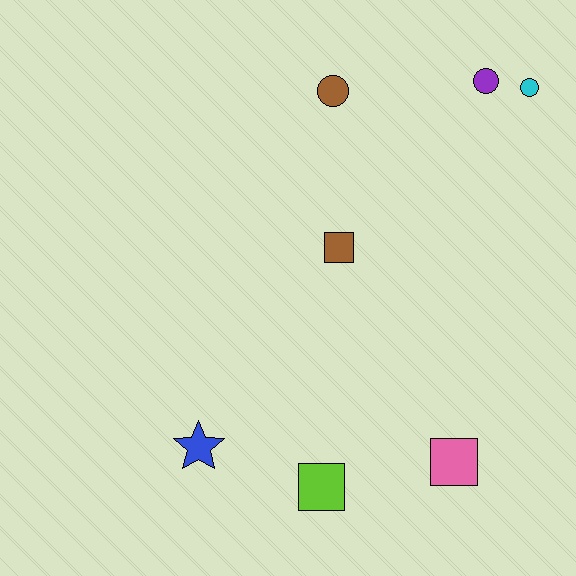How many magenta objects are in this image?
There are no magenta objects.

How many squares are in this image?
There are 3 squares.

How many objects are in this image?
There are 7 objects.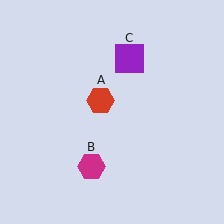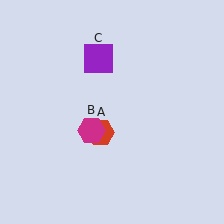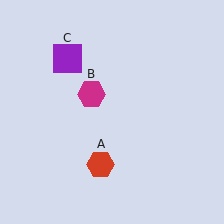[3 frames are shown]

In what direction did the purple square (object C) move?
The purple square (object C) moved left.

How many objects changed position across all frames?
3 objects changed position: red hexagon (object A), magenta hexagon (object B), purple square (object C).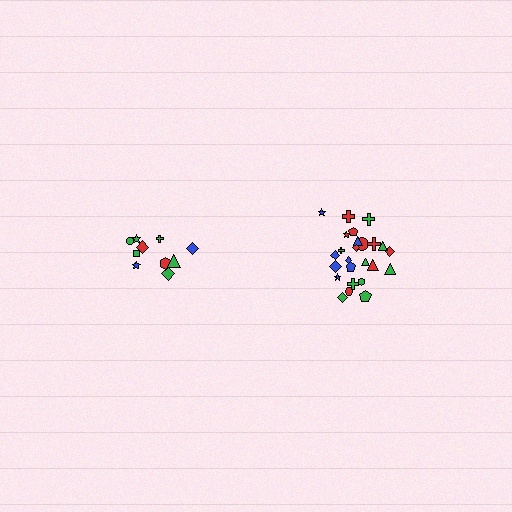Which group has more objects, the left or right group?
The right group.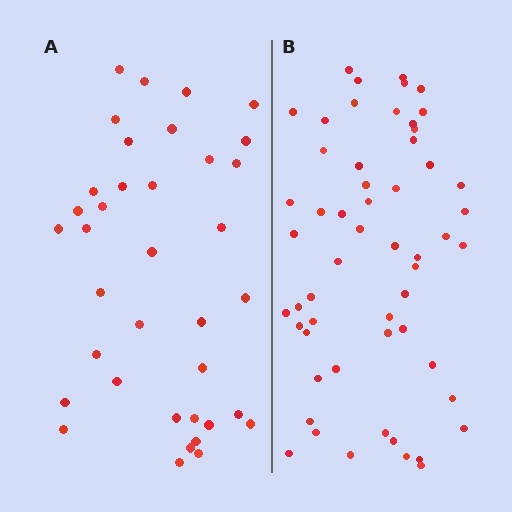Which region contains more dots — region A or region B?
Region B (the right region) has more dots.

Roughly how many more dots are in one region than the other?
Region B has approximately 20 more dots than region A.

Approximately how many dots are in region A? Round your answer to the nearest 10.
About 40 dots. (The exact count is 37, which rounds to 40.)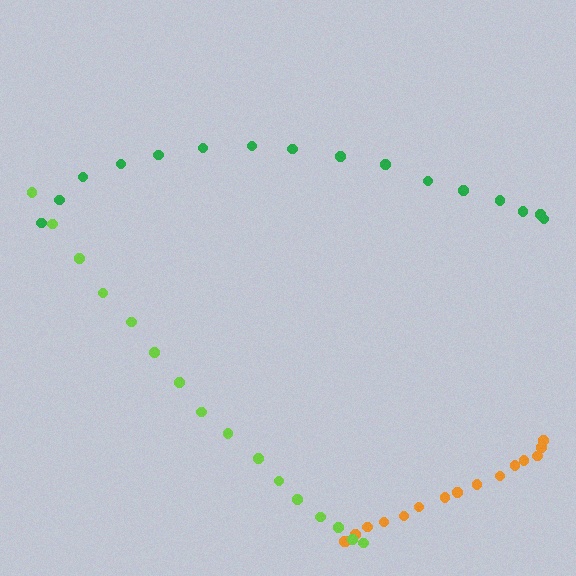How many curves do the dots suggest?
There are 3 distinct paths.